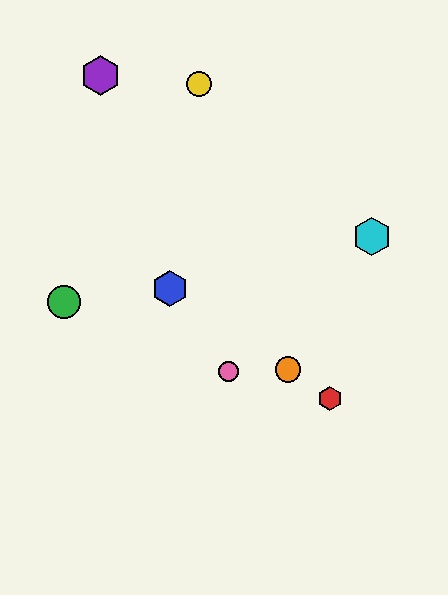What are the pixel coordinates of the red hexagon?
The red hexagon is at (330, 398).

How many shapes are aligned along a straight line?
3 shapes (the red hexagon, the blue hexagon, the orange circle) are aligned along a straight line.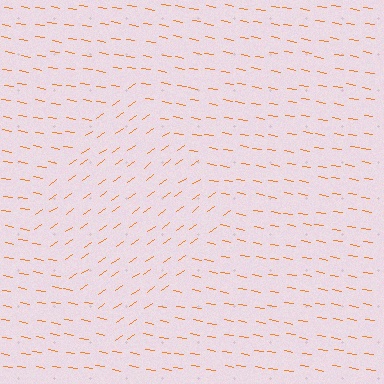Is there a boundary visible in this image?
Yes, there is a texture boundary formed by a change in line orientation.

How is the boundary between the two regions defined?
The boundary is defined purely by a change in line orientation (approximately 45 degrees difference). All lines are the same color and thickness.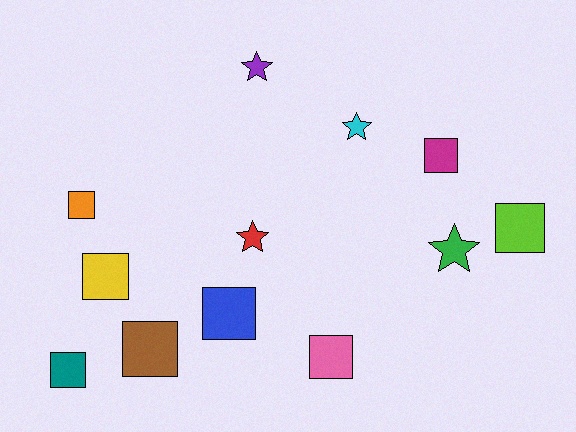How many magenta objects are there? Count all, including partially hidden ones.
There is 1 magenta object.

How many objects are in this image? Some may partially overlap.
There are 12 objects.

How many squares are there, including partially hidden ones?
There are 8 squares.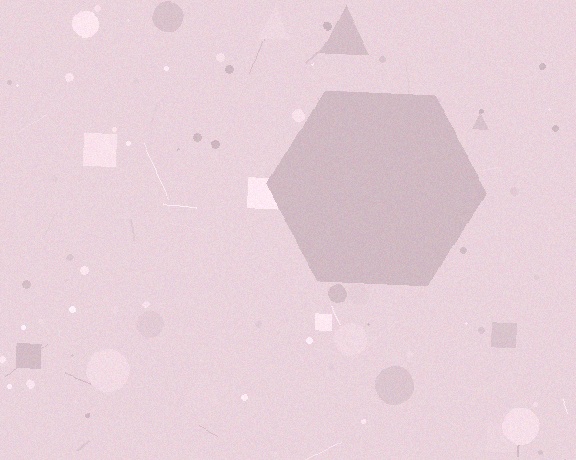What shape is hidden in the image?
A hexagon is hidden in the image.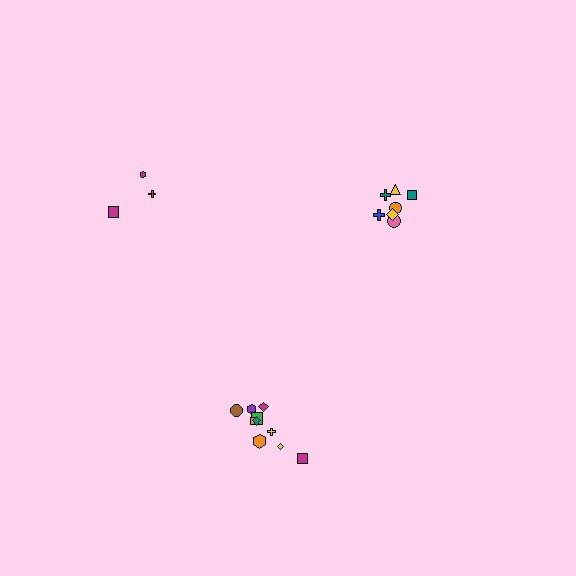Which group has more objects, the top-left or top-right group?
The top-right group.